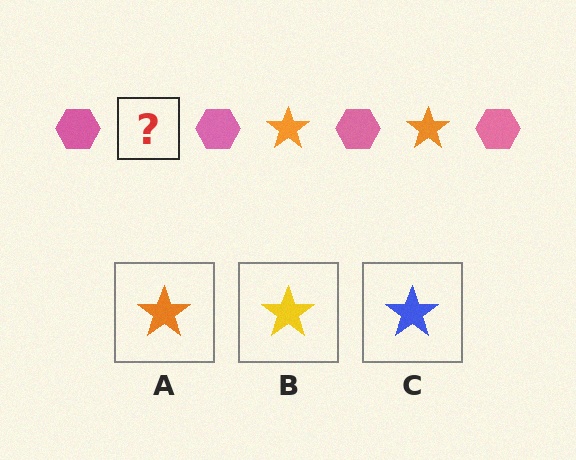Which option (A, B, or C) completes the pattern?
A.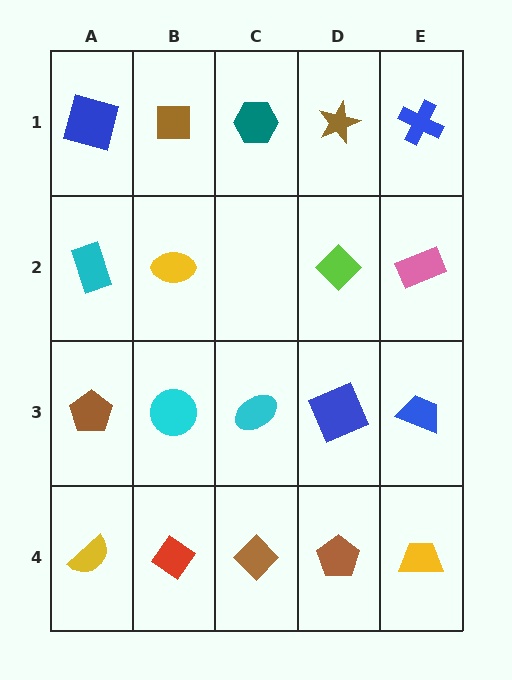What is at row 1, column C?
A teal hexagon.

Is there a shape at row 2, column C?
No, that cell is empty.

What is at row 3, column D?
A blue square.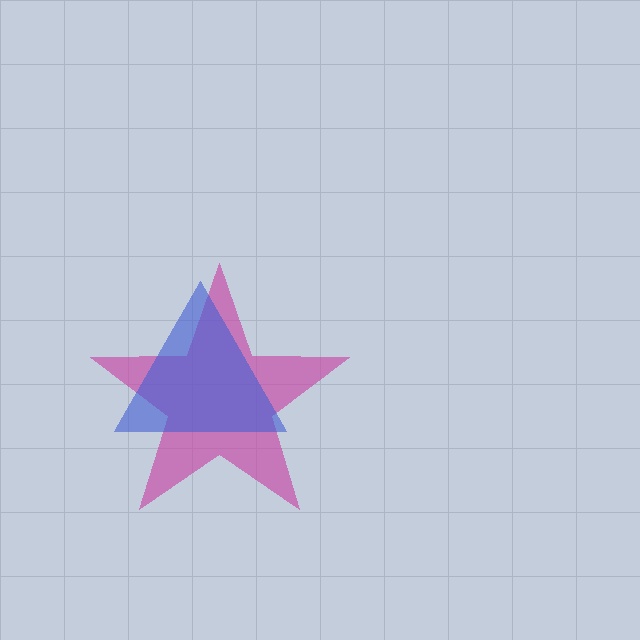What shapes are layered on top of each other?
The layered shapes are: a magenta star, a blue triangle.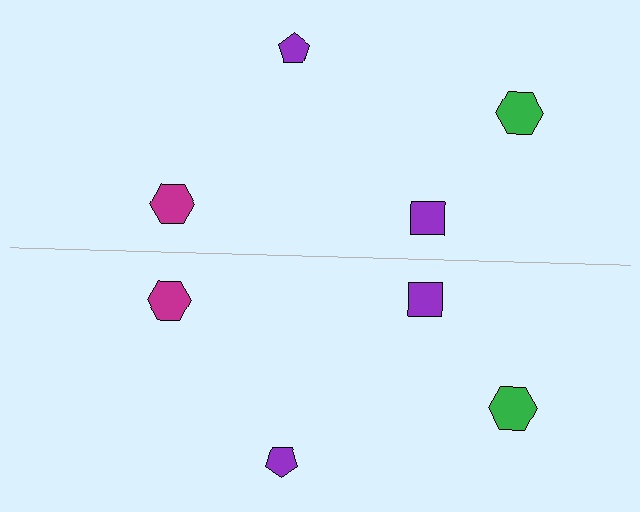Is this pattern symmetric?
Yes, this pattern has bilateral (reflection) symmetry.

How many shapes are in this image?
There are 8 shapes in this image.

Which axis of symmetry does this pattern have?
The pattern has a horizontal axis of symmetry running through the center of the image.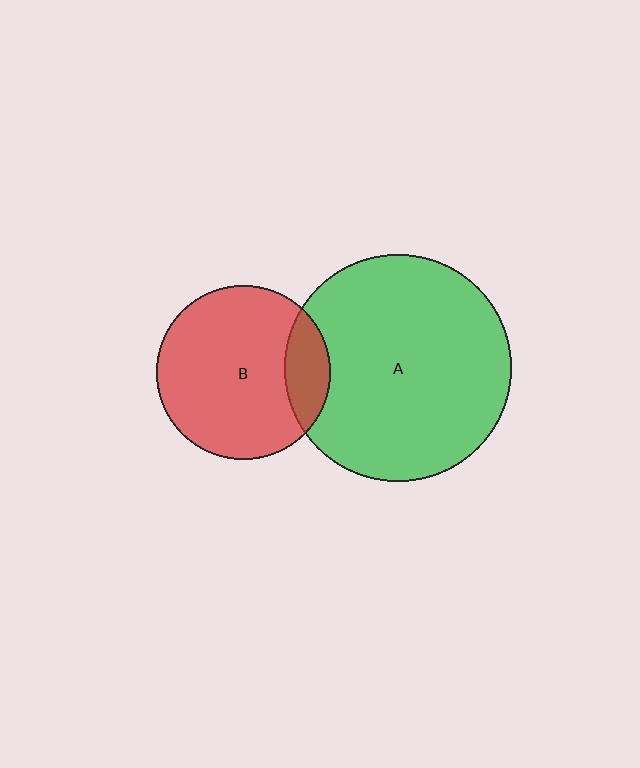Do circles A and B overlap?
Yes.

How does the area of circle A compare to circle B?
Approximately 1.7 times.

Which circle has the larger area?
Circle A (green).